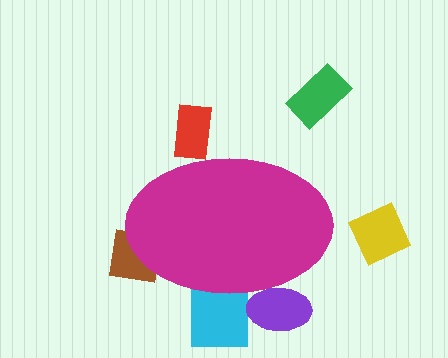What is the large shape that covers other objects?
A magenta ellipse.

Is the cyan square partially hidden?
Yes, the cyan square is partially hidden behind the magenta ellipse.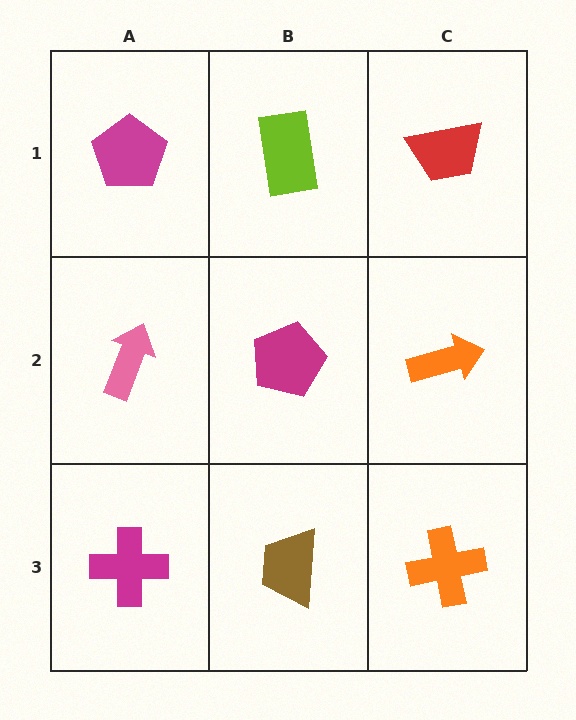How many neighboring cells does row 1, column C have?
2.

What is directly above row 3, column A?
A pink arrow.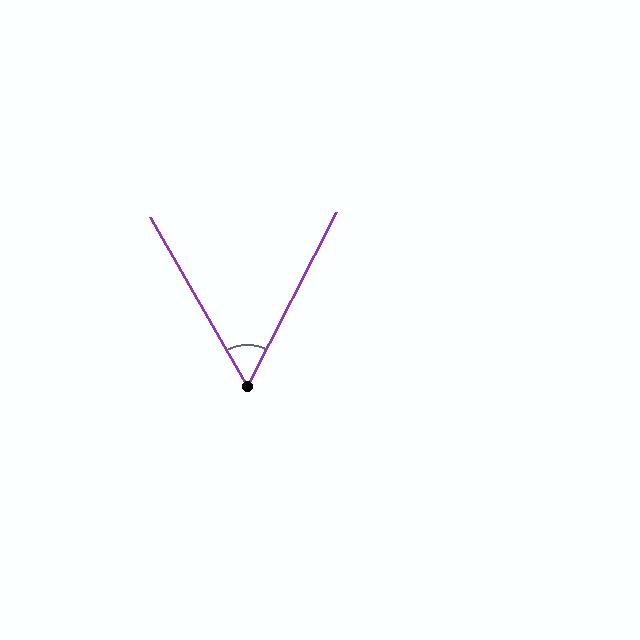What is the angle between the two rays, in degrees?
Approximately 57 degrees.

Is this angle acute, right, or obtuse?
It is acute.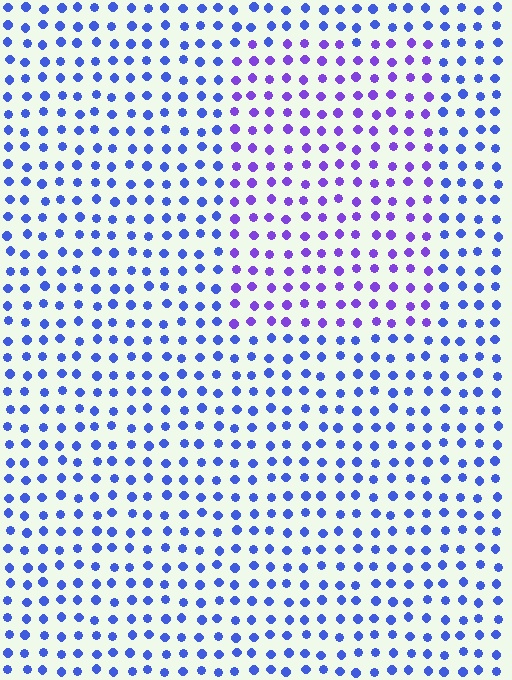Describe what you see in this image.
The image is filled with small blue elements in a uniform arrangement. A rectangle-shaped region is visible where the elements are tinted to a slightly different hue, forming a subtle color boundary.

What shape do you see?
I see a rectangle.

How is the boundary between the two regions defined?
The boundary is defined purely by a slight shift in hue (about 35 degrees). Spacing, size, and orientation are identical on both sides.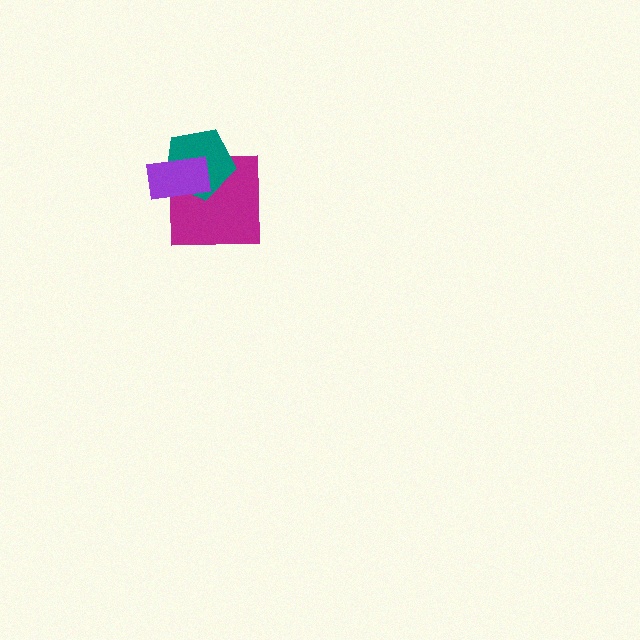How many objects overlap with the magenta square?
2 objects overlap with the magenta square.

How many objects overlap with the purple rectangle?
2 objects overlap with the purple rectangle.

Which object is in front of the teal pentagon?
The purple rectangle is in front of the teal pentagon.